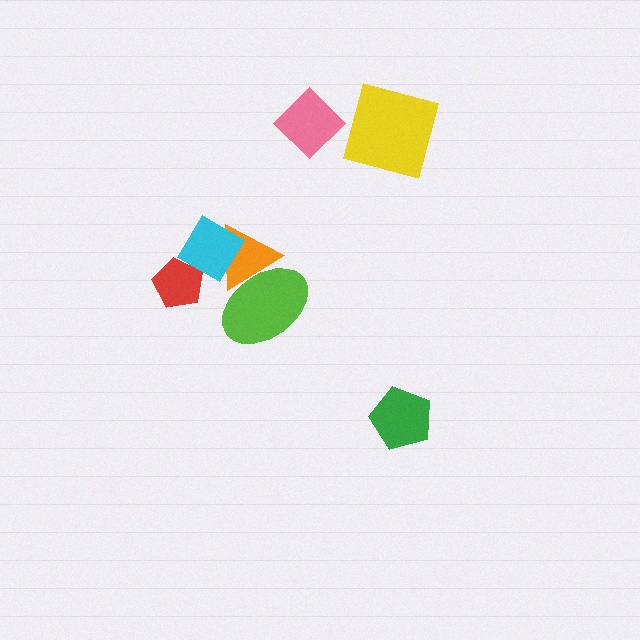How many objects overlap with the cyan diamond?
2 objects overlap with the cyan diamond.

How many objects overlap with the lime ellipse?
1 object overlaps with the lime ellipse.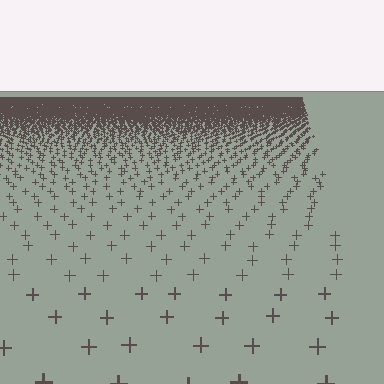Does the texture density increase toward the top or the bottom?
Density increases toward the top.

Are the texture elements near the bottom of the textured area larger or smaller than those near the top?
Larger. Near the bottom, elements are closer to the viewer and appear at a bigger on-screen size.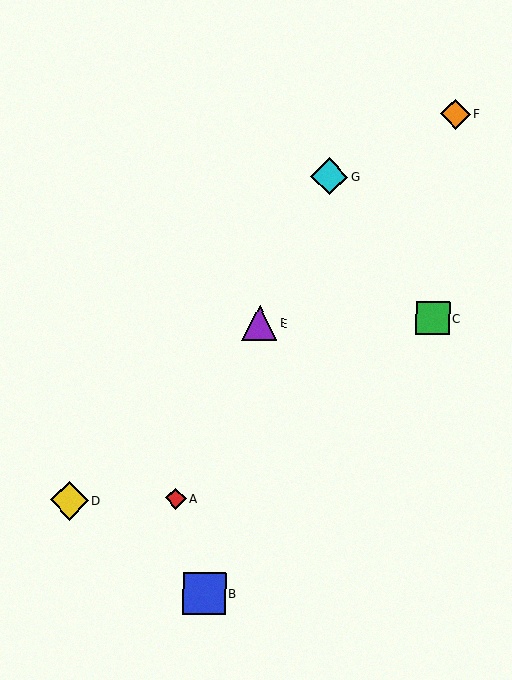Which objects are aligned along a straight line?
Objects A, E, G are aligned along a straight line.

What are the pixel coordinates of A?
Object A is at (176, 499).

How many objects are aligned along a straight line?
3 objects (A, E, G) are aligned along a straight line.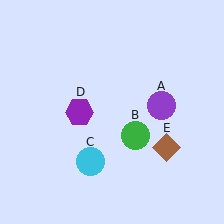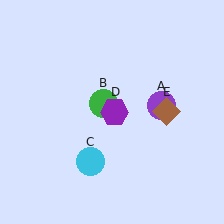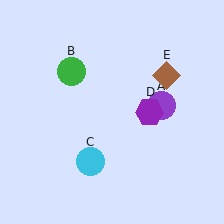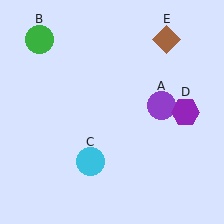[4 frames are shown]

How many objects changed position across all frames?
3 objects changed position: green circle (object B), purple hexagon (object D), brown diamond (object E).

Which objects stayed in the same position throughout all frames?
Purple circle (object A) and cyan circle (object C) remained stationary.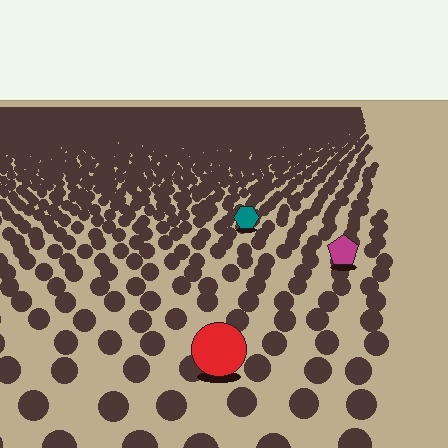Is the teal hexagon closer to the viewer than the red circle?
No. The red circle is closer — you can tell from the texture gradient: the ground texture is coarser near it.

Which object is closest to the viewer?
The red circle is closest. The texture marks near it are larger and more spread out.